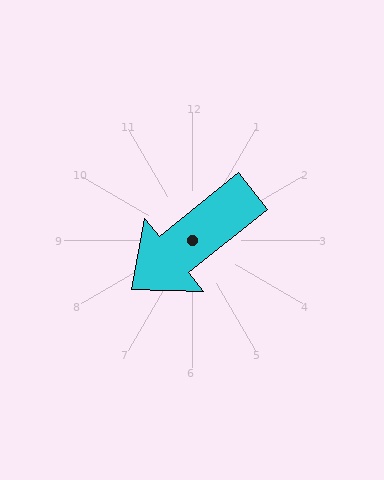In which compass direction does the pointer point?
Southwest.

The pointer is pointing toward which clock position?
Roughly 8 o'clock.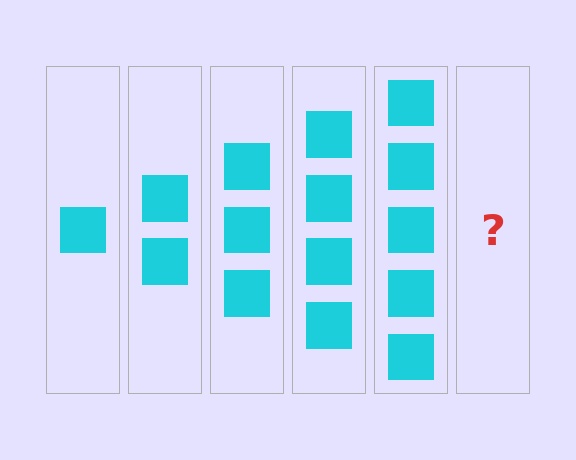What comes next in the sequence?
The next element should be 6 squares.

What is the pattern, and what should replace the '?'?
The pattern is that each step adds one more square. The '?' should be 6 squares.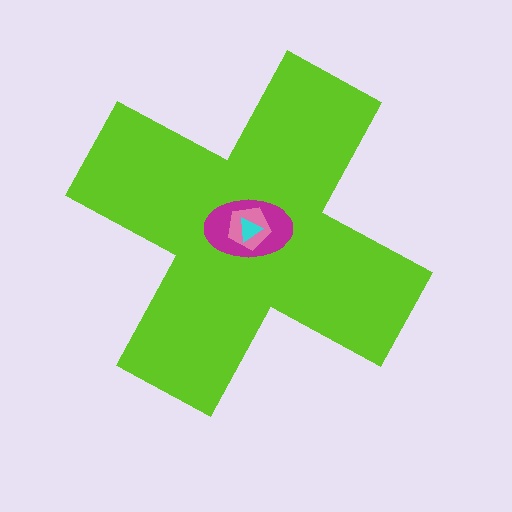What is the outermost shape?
The lime cross.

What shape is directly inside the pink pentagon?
The cyan triangle.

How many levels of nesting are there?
4.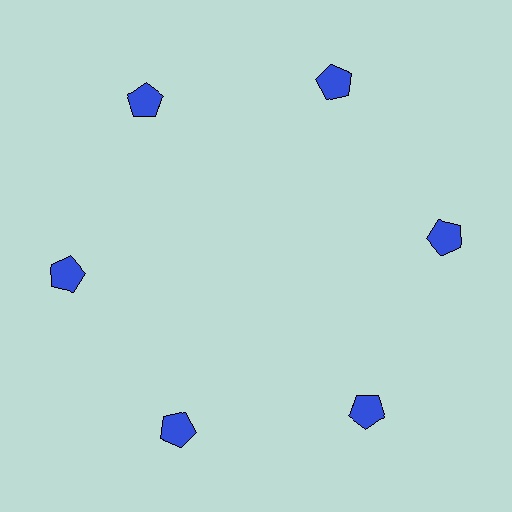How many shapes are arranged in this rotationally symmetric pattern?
There are 6 shapes, arranged in 6 groups of 1.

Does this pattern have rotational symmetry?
Yes, this pattern has 6-fold rotational symmetry. It looks the same after rotating 60 degrees around the center.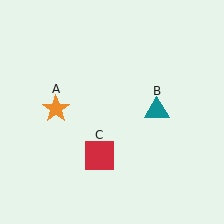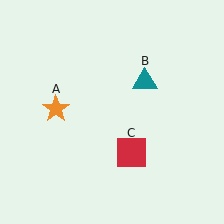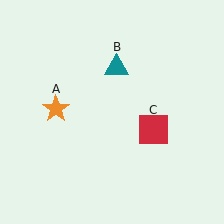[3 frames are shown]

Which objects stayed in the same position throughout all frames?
Orange star (object A) remained stationary.